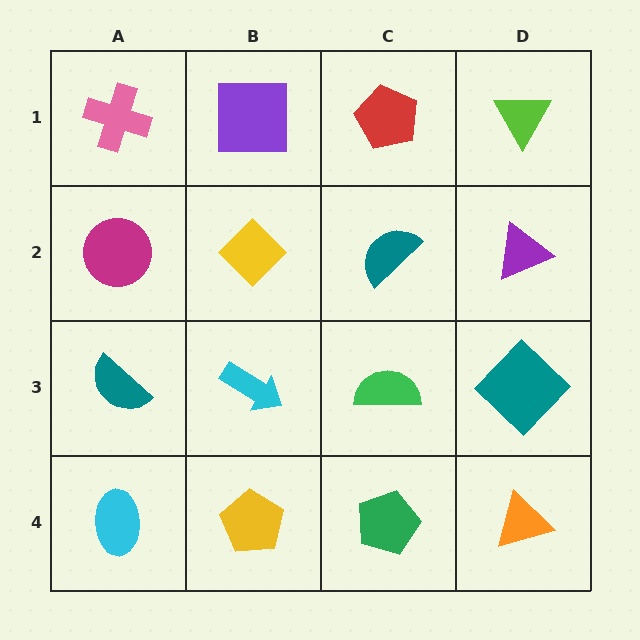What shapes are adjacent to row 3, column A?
A magenta circle (row 2, column A), a cyan ellipse (row 4, column A), a cyan arrow (row 3, column B).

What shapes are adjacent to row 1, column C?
A teal semicircle (row 2, column C), a purple square (row 1, column B), a lime triangle (row 1, column D).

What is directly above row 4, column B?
A cyan arrow.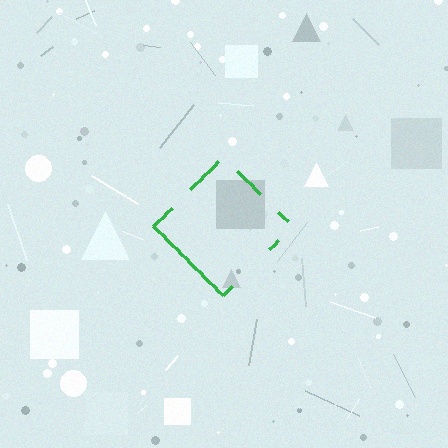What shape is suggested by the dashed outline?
The dashed outline suggests a diamond.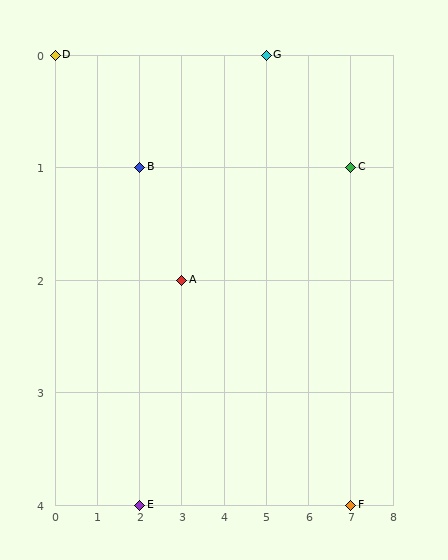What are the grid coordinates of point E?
Point E is at grid coordinates (2, 4).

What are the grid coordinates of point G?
Point G is at grid coordinates (5, 0).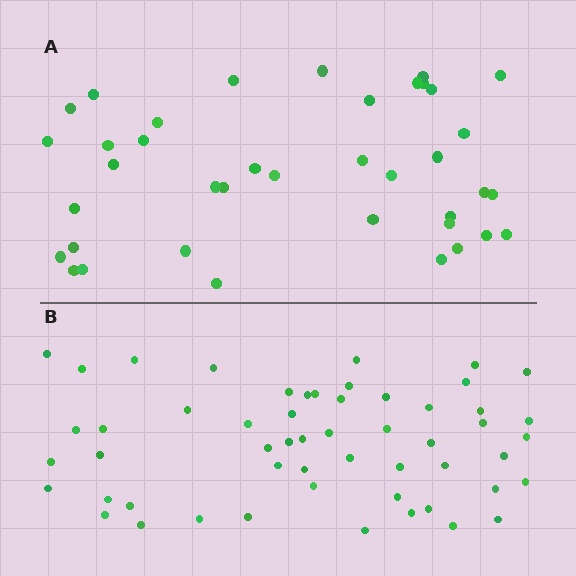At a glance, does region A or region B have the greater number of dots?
Region B (the bottom region) has more dots.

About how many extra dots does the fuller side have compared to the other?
Region B has approximately 15 more dots than region A.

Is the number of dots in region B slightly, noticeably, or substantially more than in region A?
Region B has noticeably more, but not dramatically so. The ratio is roughly 1.4 to 1.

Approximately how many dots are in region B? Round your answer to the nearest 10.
About 50 dots. (The exact count is 54, which rounds to 50.)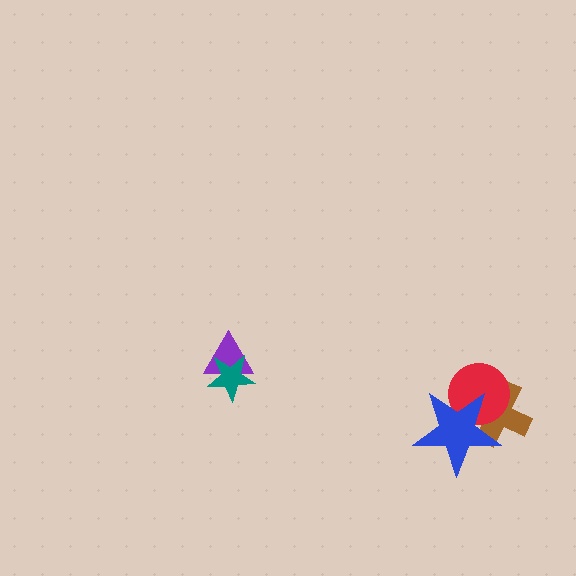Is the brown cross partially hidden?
Yes, it is partially covered by another shape.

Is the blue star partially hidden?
No, no other shape covers it.